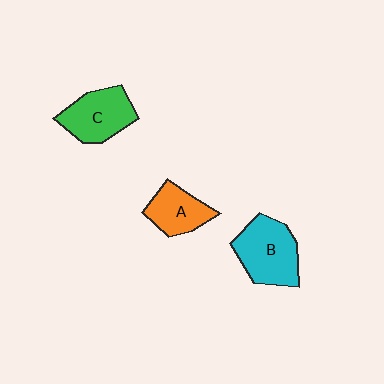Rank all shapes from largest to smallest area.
From largest to smallest: B (cyan), C (green), A (orange).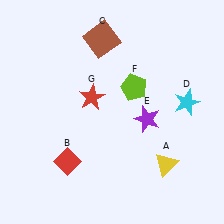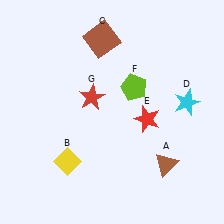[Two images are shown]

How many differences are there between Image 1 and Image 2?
There are 3 differences between the two images.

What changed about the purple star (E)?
In Image 1, E is purple. In Image 2, it changed to red.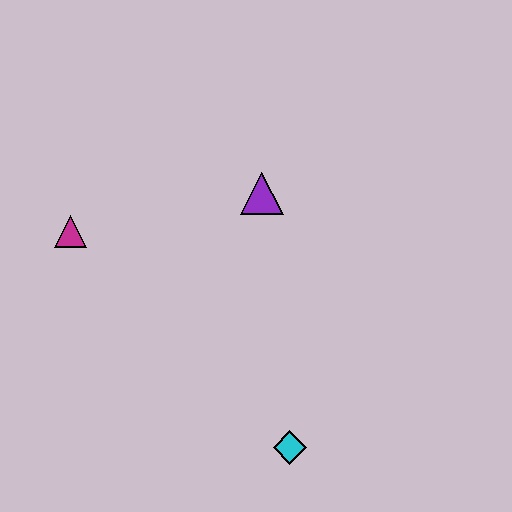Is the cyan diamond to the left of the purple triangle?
No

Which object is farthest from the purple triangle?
The cyan diamond is farthest from the purple triangle.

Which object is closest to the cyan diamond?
The purple triangle is closest to the cyan diamond.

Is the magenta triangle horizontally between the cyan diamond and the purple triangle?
No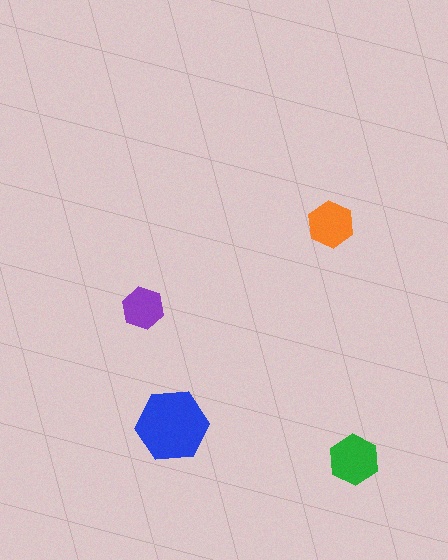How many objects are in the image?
There are 4 objects in the image.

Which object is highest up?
The orange hexagon is topmost.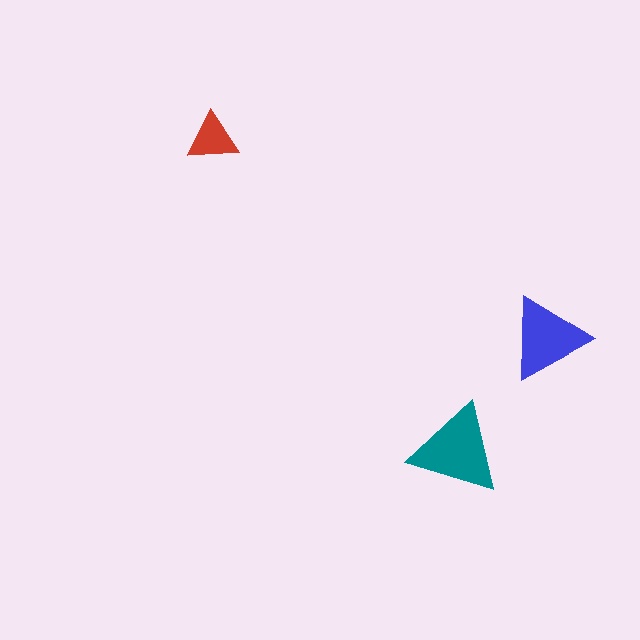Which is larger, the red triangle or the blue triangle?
The blue one.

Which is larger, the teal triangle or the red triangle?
The teal one.